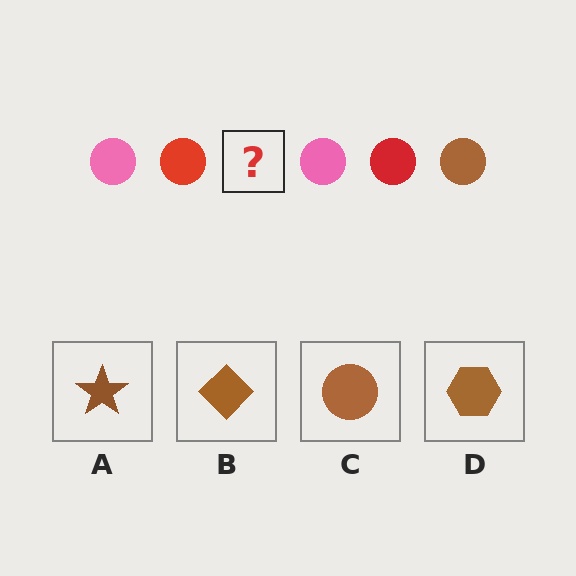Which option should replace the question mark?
Option C.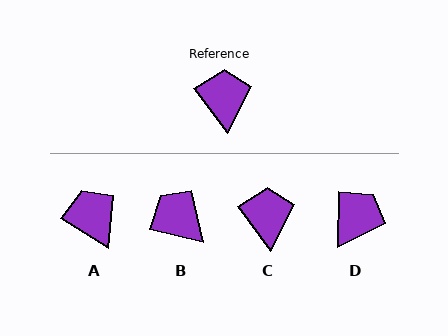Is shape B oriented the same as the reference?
No, it is off by about 40 degrees.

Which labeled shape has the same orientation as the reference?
C.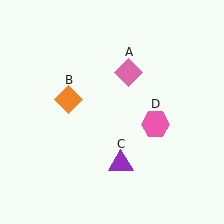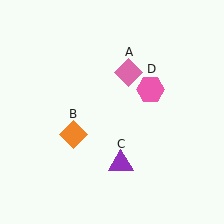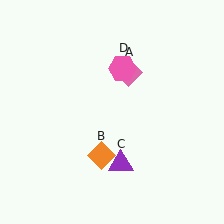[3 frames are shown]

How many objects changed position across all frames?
2 objects changed position: orange diamond (object B), pink hexagon (object D).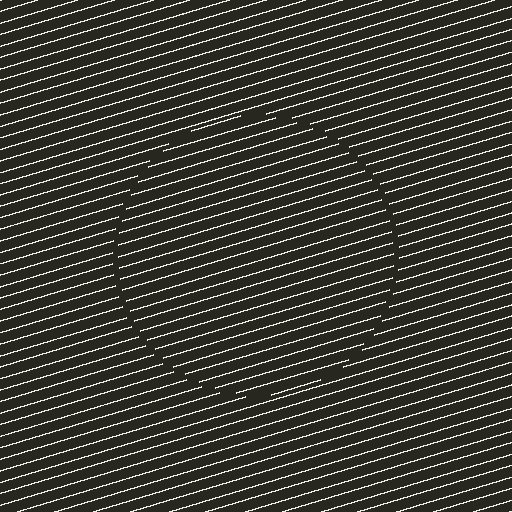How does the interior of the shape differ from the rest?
The interior of the shape contains the same grating, shifted by half a period — the contour is defined by the phase discontinuity where line-ends from the inner and outer gratings abut.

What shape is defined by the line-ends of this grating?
An illusory circle. The interior of the shape contains the same grating, shifted by half a period — the contour is defined by the phase discontinuity where line-ends from the inner and outer gratings abut.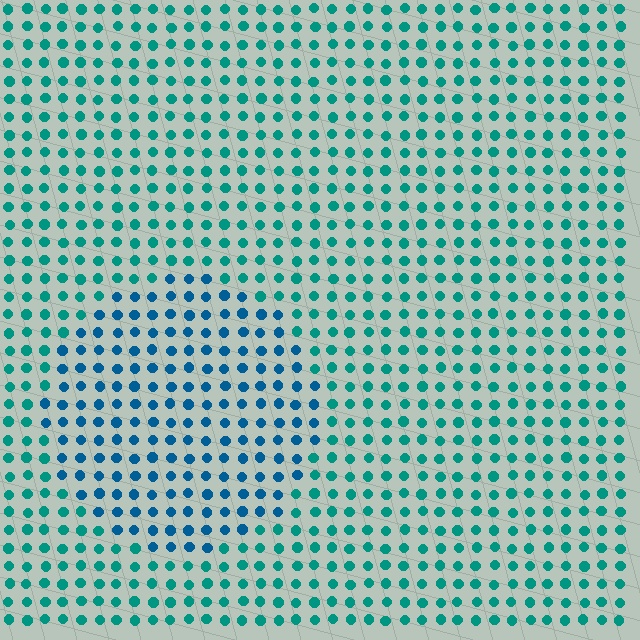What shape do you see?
I see a circle.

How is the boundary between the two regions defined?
The boundary is defined purely by a slight shift in hue (about 31 degrees). Spacing, size, and orientation are identical on both sides.